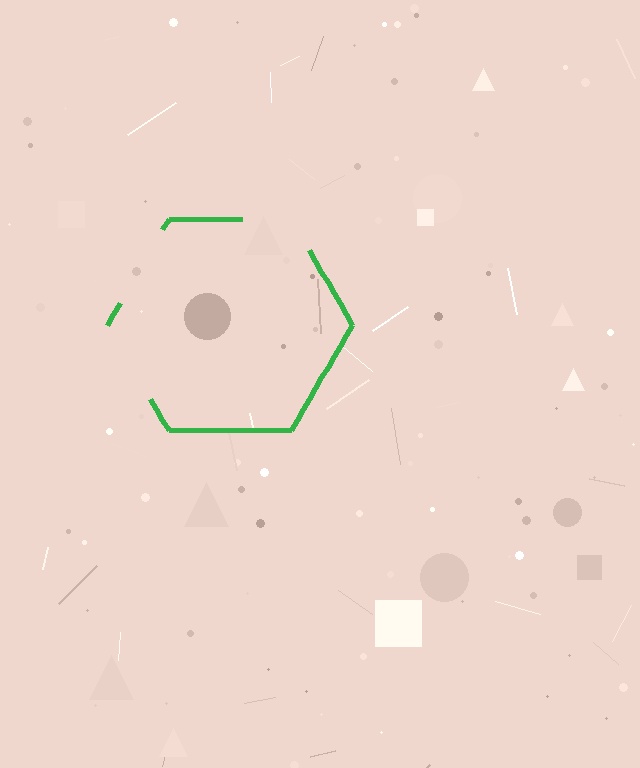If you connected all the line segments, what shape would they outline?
They would outline a hexagon.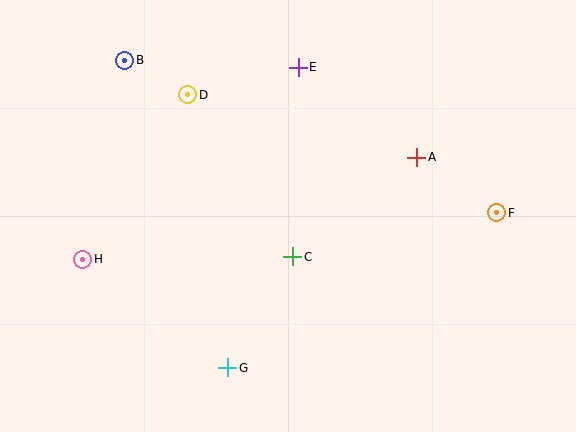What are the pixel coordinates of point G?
Point G is at (228, 368).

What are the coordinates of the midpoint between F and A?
The midpoint between F and A is at (457, 185).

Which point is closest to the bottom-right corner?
Point F is closest to the bottom-right corner.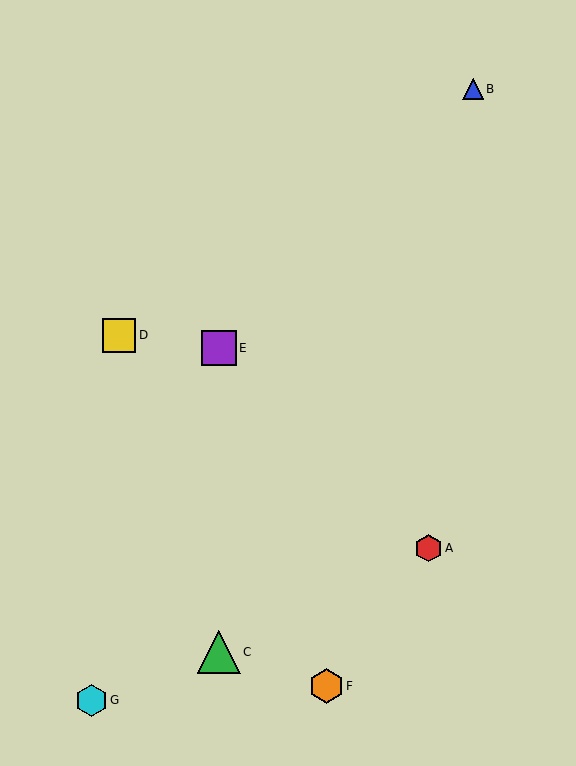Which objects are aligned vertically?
Objects C, E are aligned vertically.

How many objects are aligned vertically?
2 objects (C, E) are aligned vertically.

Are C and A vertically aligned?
No, C is at x≈219 and A is at x≈428.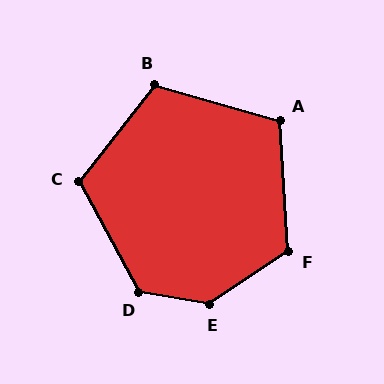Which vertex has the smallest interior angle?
A, at approximately 110 degrees.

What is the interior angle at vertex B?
Approximately 112 degrees (obtuse).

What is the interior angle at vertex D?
Approximately 128 degrees (obtuse).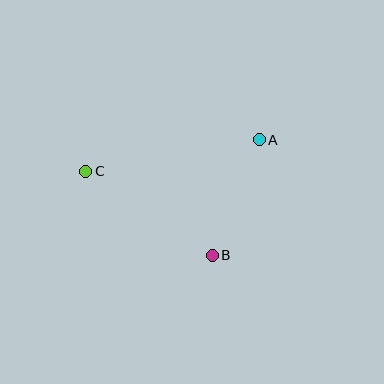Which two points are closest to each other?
Points A and B are closest to each other.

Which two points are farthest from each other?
Points A and C are farthest from each other.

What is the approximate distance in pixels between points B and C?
The distance between B and C is approximately 152 pixels.